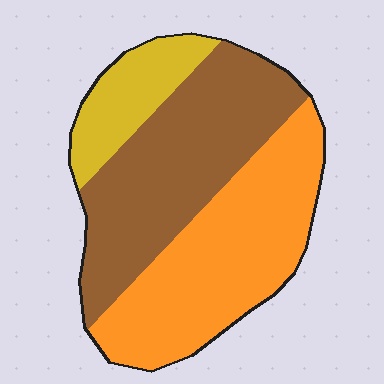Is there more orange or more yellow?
Orange.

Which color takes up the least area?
Yellow, at roughly 15%.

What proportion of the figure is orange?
Orange takes up between a third and a half of the figure.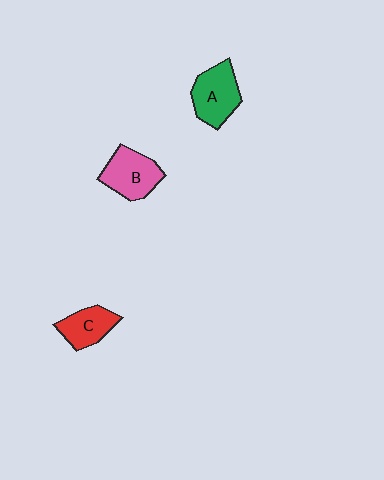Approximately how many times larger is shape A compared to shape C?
Approximately 1.3 times.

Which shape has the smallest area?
Shape C (red).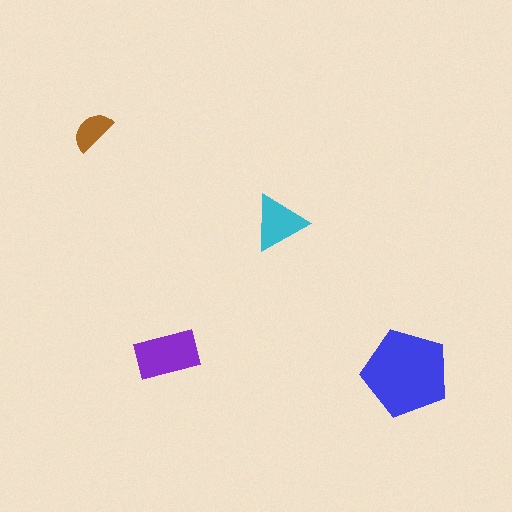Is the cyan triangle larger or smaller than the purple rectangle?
Smaller.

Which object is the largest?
The blue pentagon.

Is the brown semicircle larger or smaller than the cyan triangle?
Smaller.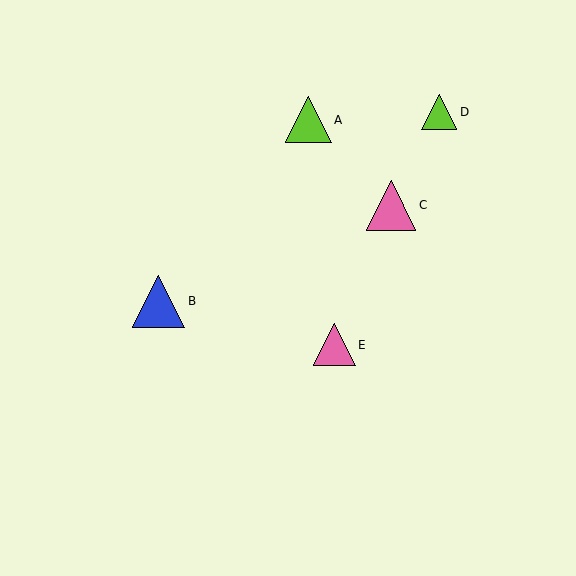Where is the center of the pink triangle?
The center of the pink triangle is at (334, 345).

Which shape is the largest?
The blue triangle (labeled B) is the largest.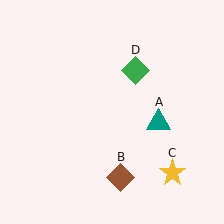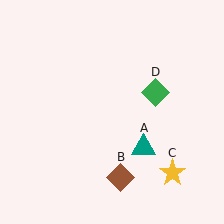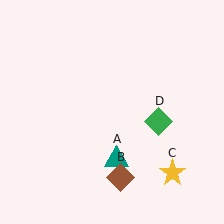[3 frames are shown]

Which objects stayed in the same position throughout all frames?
Brown diamond (object B) and yellow star (object C) remained stationary.